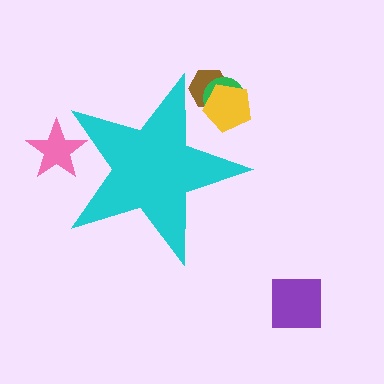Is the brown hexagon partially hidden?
Yes, the brown hexagon is partially hidden behind the cyan star.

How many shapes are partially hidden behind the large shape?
4 shapes are partially hidden.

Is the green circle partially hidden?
Yes, the green circle is partially hidden behind the cyan star.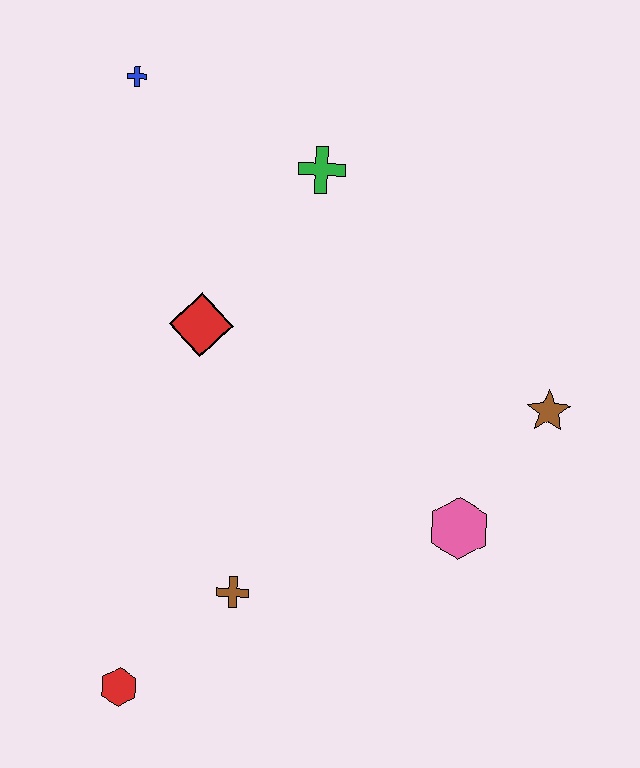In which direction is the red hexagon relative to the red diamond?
The red hexagon is below the red diamond.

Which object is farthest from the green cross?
The red hexagon is farthest from the green cross.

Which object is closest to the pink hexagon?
The brown star is closest to the pink hexagon.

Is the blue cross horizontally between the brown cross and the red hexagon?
No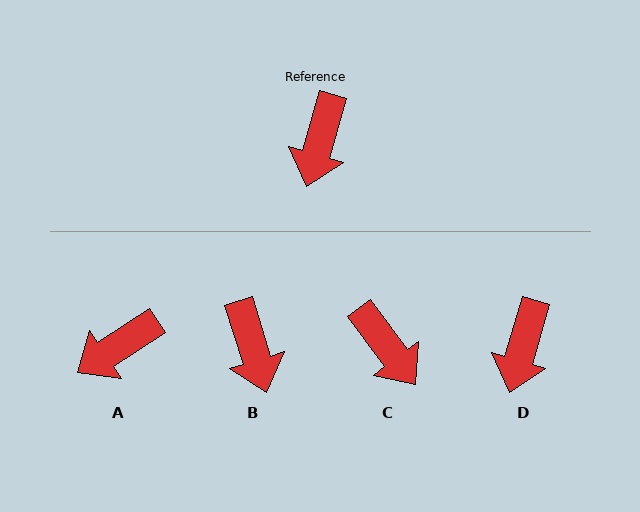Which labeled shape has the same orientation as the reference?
D.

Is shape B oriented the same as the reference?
No, it is off by about 33 degrees.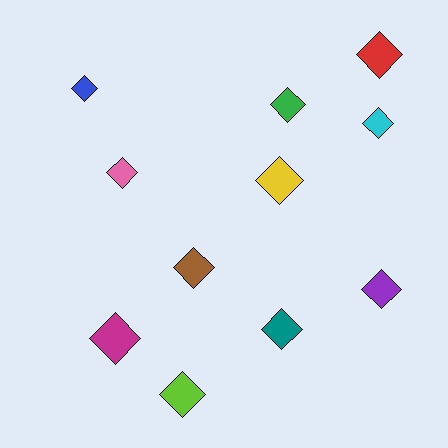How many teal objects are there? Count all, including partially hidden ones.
There is 1 teal object.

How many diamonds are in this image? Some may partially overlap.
There are 11 diamonds.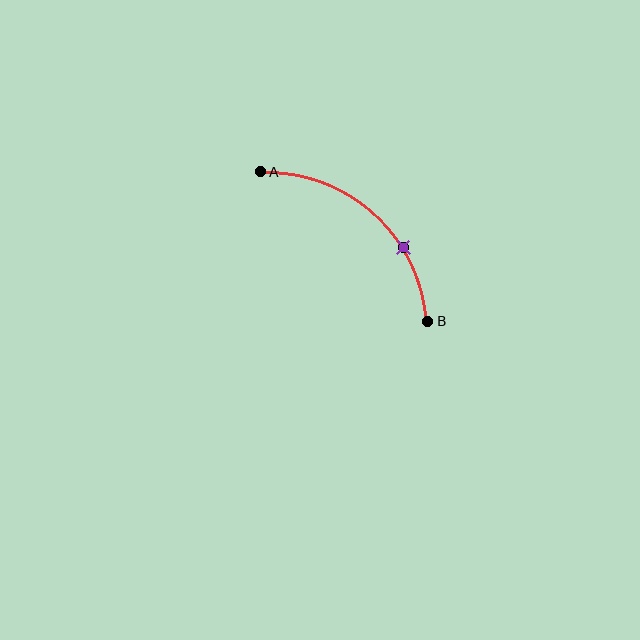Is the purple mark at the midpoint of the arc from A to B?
No. The purple mark lies on the arc but is closer to endpoint B. The arc midpoint would be at the point on the curve equidistant along the arc from both A and B.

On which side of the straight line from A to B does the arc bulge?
The arc bulges above and to the right of the straight line connecting A and B.